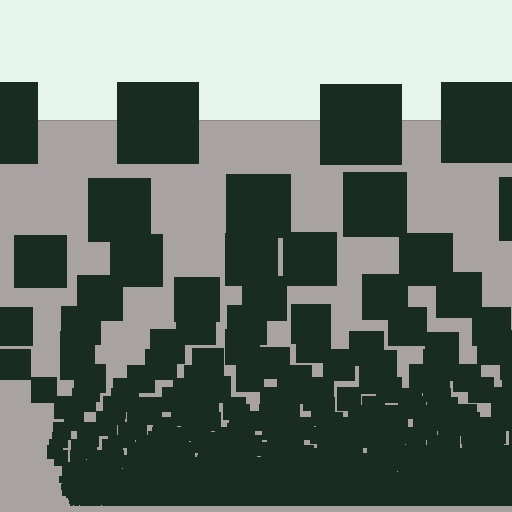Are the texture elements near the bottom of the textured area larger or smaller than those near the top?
Smaller. The gradient is inverted — elements near the bottom are smaller and denser.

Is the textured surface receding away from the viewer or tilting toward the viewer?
The surface appears to tilt toward the viewer. Texture elements get larger and sparser toward the top.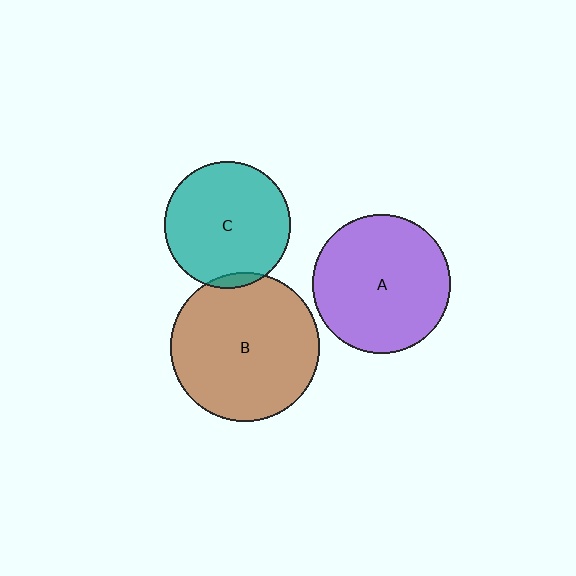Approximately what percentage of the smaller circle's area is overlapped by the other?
Approximately 5%.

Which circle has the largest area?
Circle B (brown).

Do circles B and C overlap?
Yes.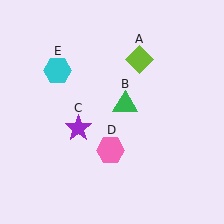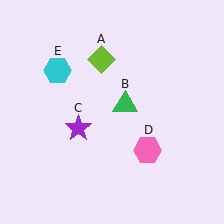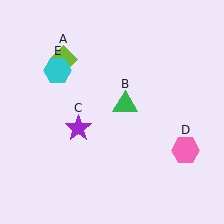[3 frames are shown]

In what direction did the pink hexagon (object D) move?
The pink hexagon (object D) moved right.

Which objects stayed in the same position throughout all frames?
Green triangle (object B) and purple star (object C) and cyan hexagon (object E) remained stationary.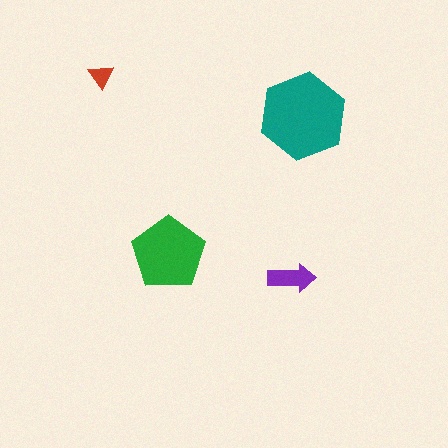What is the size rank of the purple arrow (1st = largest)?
3rd.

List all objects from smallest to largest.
The red triangle, the purple arrow, the green pentagon, the teal hexagon.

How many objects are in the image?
There are 4 objects in the image.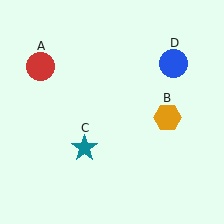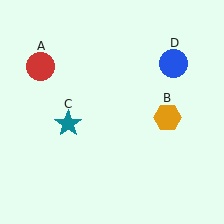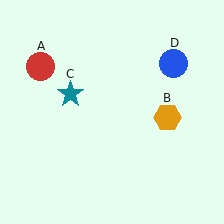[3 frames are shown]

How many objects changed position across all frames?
1 object changed position: teal star (object C).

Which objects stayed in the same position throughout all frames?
Red circle (object A) and orange hexagon (object B) and blue circle (object D) remained stationary.